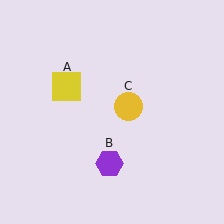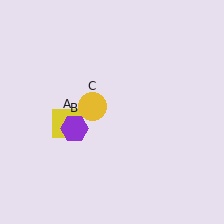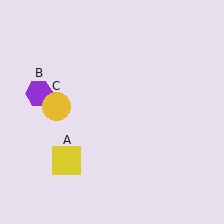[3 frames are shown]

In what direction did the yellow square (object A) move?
The yellow square (object A) moved down.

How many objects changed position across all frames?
3 objects changed position: yellow square (object A), purple hexagon (object B), yellow circle (object C).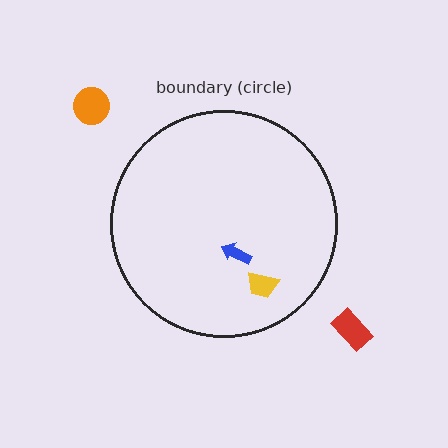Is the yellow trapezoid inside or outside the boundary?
Inside.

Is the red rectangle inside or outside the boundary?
Outside.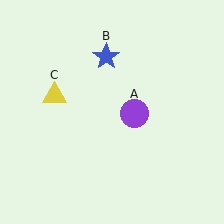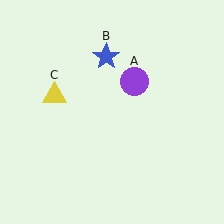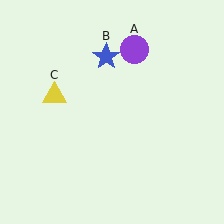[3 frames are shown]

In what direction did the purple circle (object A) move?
The purple circle (object A) moved up.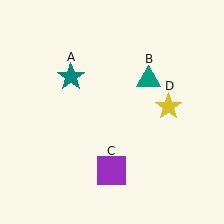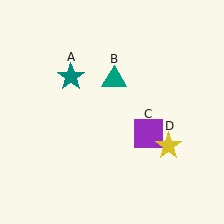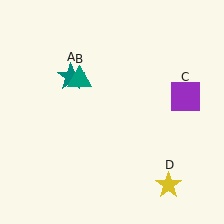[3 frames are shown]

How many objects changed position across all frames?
3 objects changed position: teal triangle (object B), purple square (object C), yellow star (object D).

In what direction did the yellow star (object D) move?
The yellow star (object D) moved down.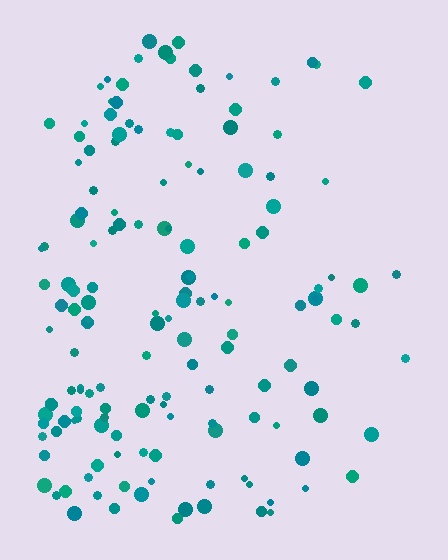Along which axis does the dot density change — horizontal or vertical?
Horizontal.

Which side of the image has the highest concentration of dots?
The left.